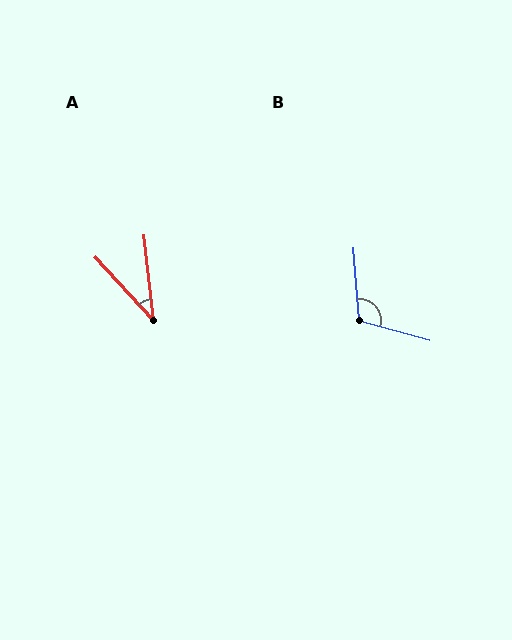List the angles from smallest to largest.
A (37°), B (109°).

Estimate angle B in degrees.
Approximately 109 degrees.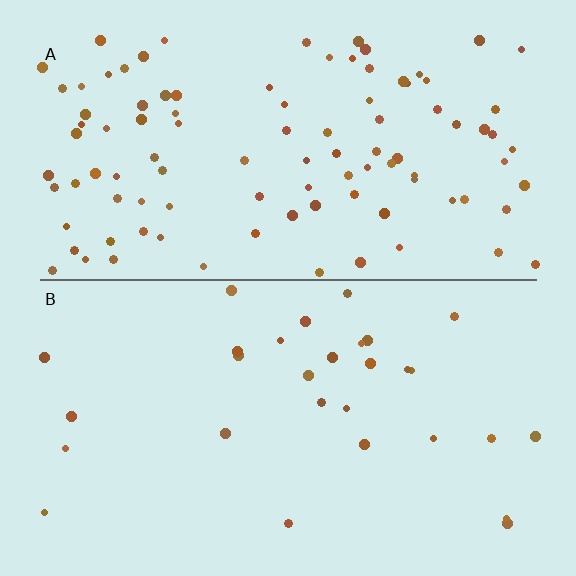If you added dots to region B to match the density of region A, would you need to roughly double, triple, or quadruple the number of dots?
Approximately triple.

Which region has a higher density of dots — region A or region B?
A (the top).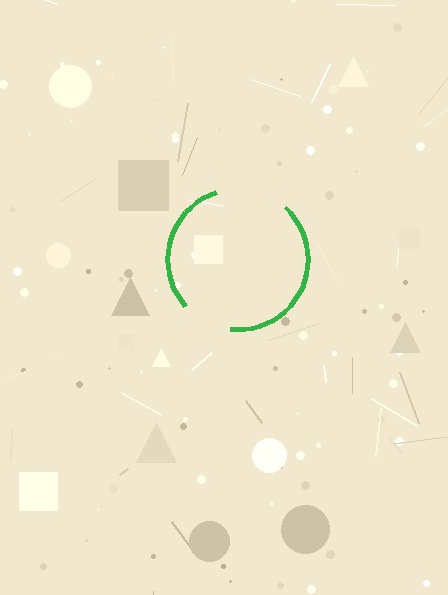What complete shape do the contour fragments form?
The contour fragments form a circle.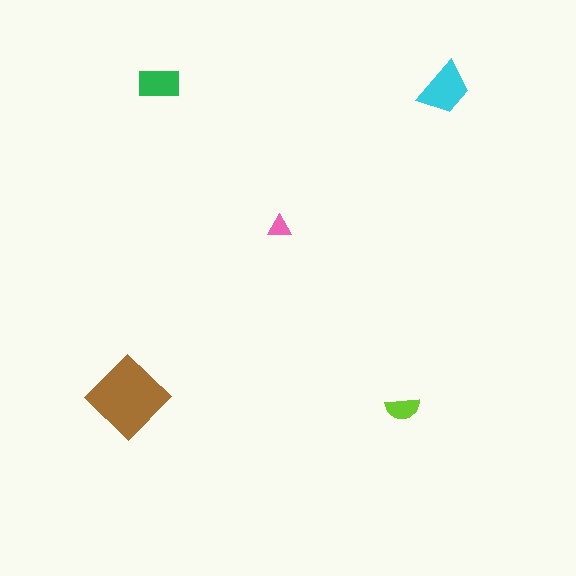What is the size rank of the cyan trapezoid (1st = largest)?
2nd.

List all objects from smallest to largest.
The pink triangle, the lime semicircle, the green rectangle, the cyan trapezoid, the brown diamond.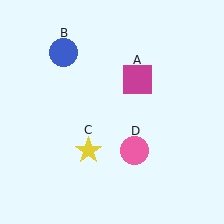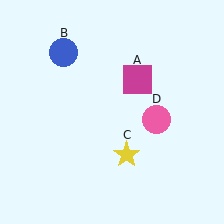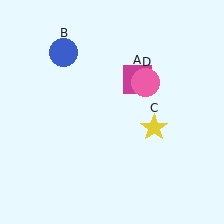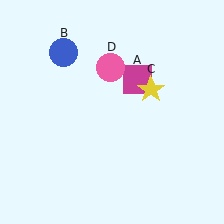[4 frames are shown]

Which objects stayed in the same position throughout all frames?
Magenta square (object A) and blue circle (object B) remained stationary.